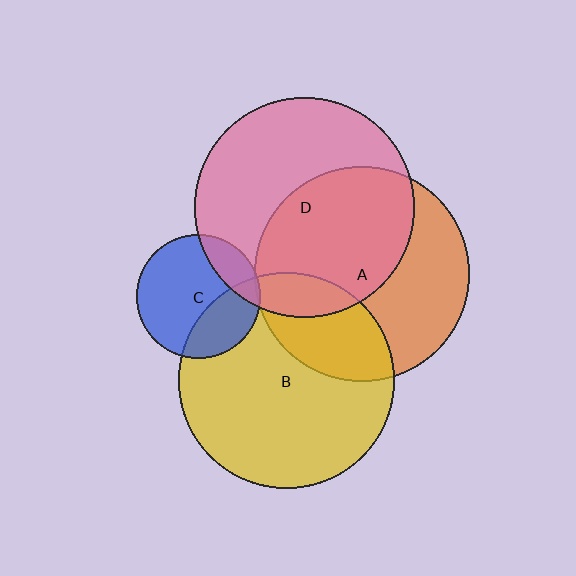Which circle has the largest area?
Circle D (pink).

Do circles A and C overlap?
Yes.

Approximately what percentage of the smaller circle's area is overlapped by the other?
Approximately 5%.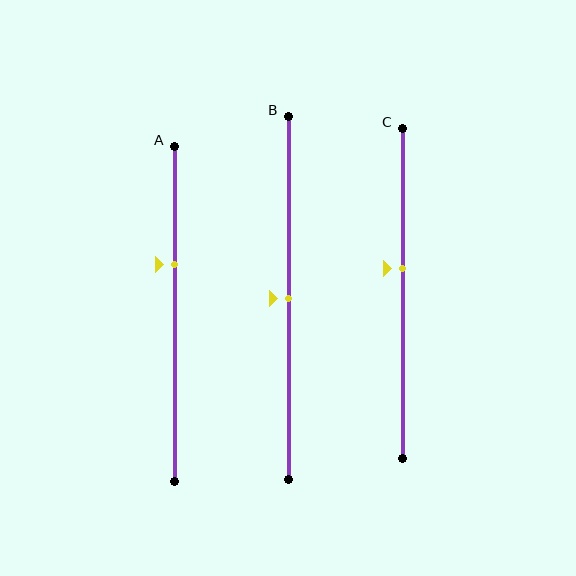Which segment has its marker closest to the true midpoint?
Segment B has its marker closest to the true midpoint.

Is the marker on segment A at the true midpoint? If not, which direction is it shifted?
No, the marker on segment A is shifted upward by about 15% of the segment length.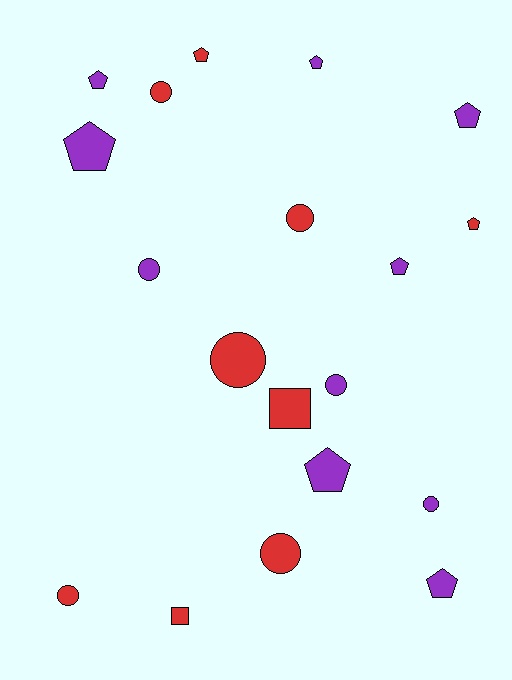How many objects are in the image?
There are 19 objects.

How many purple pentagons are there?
There are 7 purple pentagons.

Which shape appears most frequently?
Pentagon, with 9 objects.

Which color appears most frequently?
Purple, with 10 objects.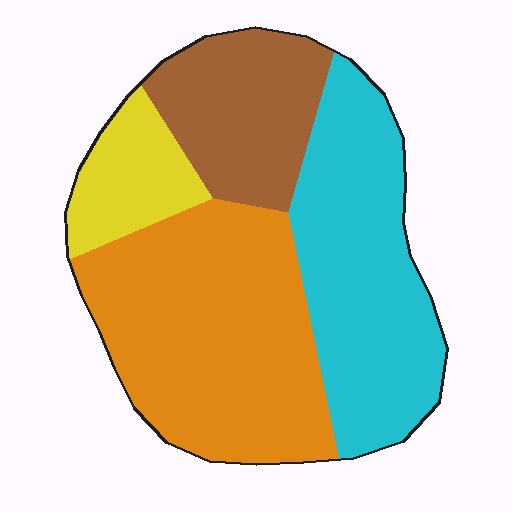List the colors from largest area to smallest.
From largest to smallest: orange, cyan, brown, yellow.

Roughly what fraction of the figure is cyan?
Cyan covers about 30% of the figure.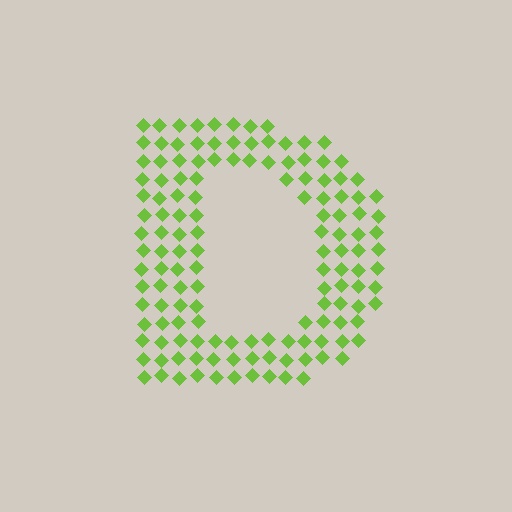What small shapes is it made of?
It is made of small diamonds.